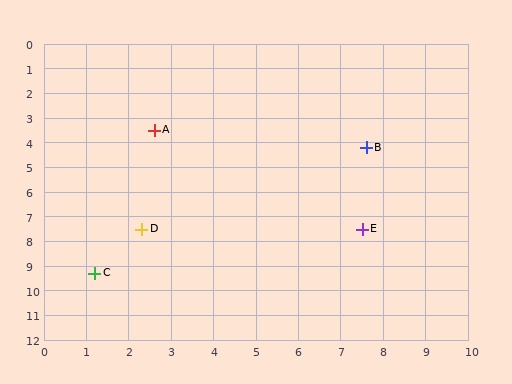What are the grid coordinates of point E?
Point E is at approximately (7.5, 7.5).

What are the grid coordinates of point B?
Point B is at approximately (7.6, 4.2).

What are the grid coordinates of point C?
Point C is at approximately (1.2, 9.3).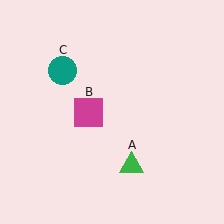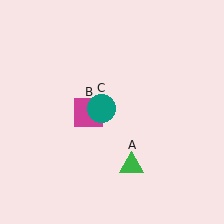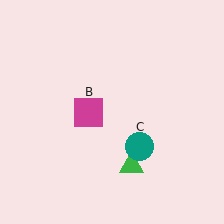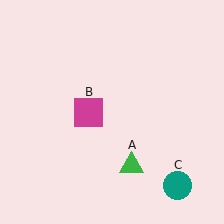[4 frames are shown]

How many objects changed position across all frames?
1 object changed position: teal circle (object C).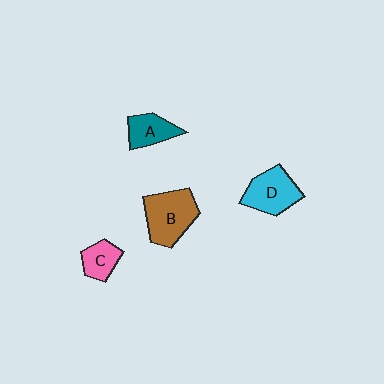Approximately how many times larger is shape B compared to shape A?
Approximately 1.7 times.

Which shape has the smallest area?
Shape C (pink).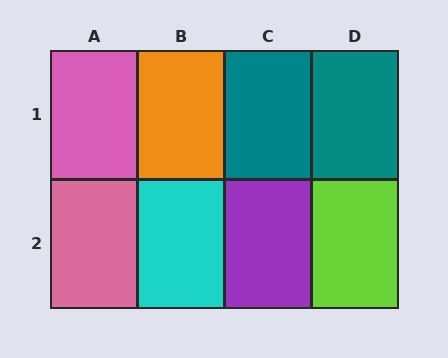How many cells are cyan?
1 cell is cyan.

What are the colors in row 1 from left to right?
Pink, orange, teal, teal.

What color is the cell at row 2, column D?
Lime.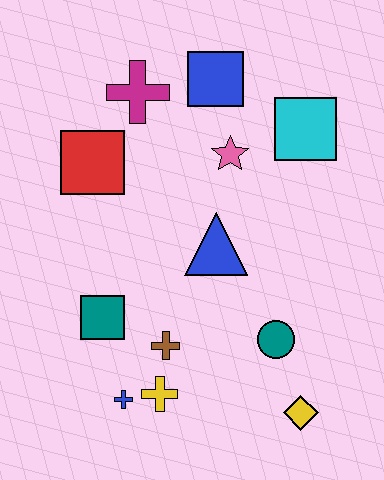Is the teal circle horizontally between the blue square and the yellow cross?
No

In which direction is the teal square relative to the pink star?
The teal square is below the pink star.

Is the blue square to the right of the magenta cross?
Yes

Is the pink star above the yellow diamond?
Yes